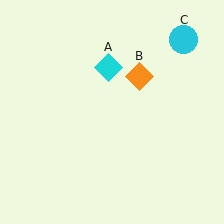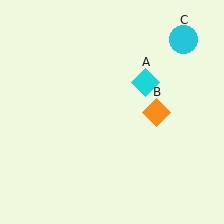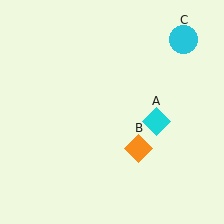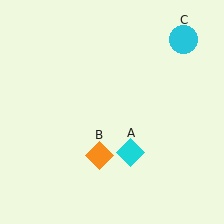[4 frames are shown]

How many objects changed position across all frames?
2 objects changed position: cyan diamond (object A), orange diamond (object B).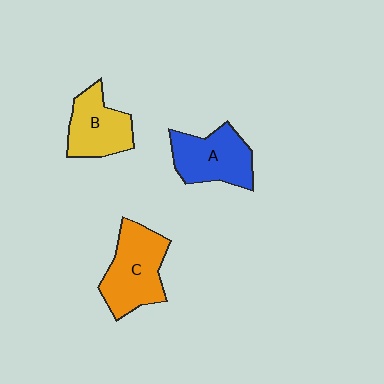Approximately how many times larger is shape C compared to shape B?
Approximately 1.3 times.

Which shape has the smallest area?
Shape B (yellow).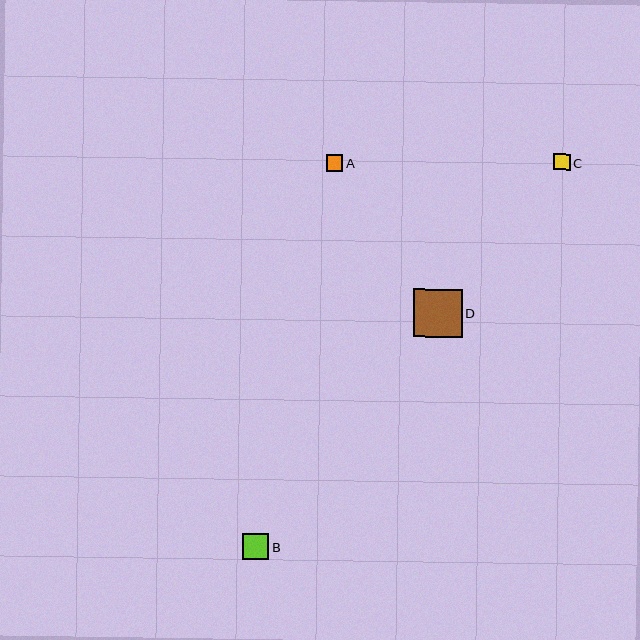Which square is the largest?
Square D is the largest with a size of approximately 48 pixels.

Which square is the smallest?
Square C is the smallest with a size of approximately 16 pixels.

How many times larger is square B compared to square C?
Square B is approximately 1.6 times the size of square C.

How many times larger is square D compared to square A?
Square D is approximately 2.9 times the size of square A.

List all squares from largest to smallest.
From largest to smallest: D, B, A, C.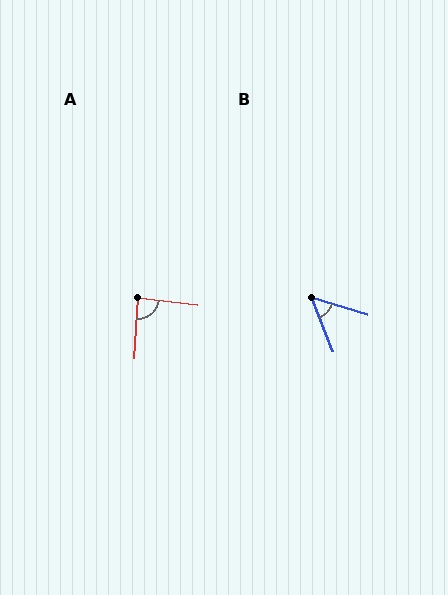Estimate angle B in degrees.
Approximately 51 degrees.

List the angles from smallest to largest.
B (51°), A (87°).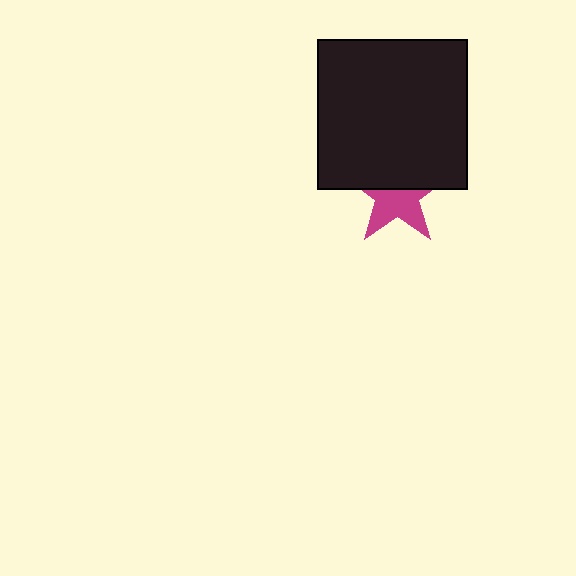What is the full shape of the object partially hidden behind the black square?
The partially hidden object is a magenta star.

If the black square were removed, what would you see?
You would see the complete magenta star.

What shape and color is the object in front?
The object in front is a black square.